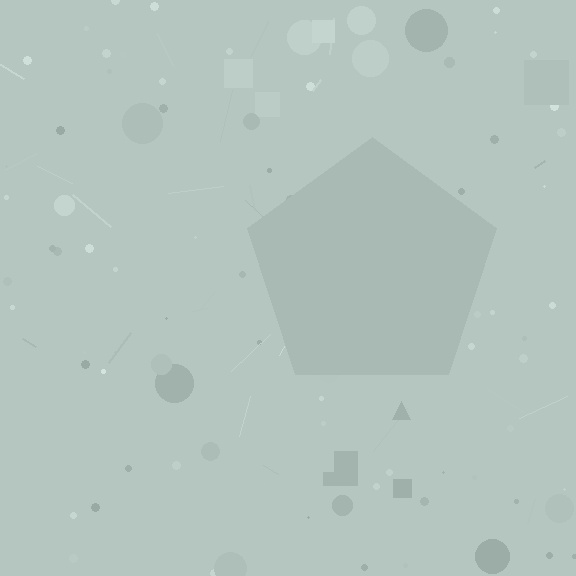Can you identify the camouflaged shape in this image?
The camouflaged shape is a pentagon.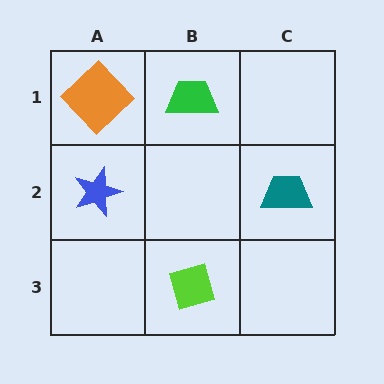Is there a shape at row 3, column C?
No, that cell is empty.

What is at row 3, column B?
A lime diamond.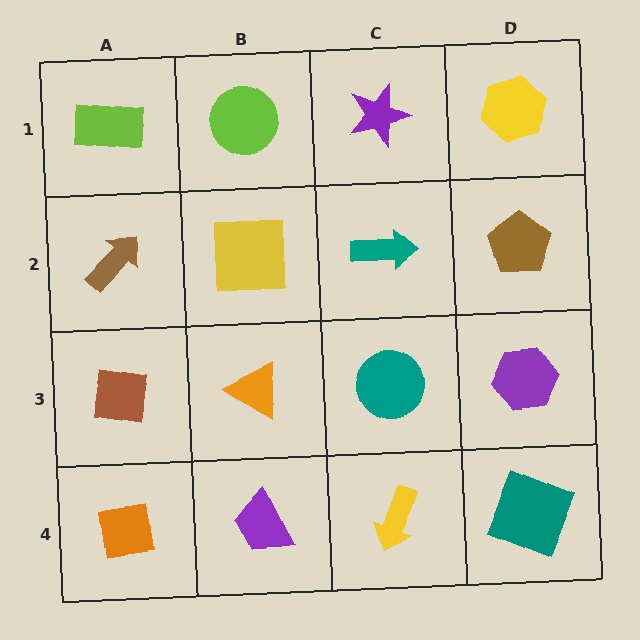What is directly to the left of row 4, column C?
A purple trapezoid.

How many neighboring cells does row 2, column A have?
3.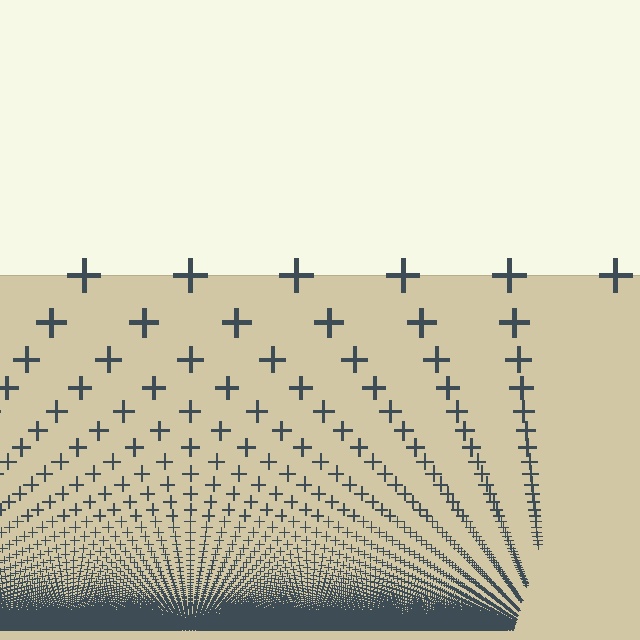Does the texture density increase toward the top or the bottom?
Density increases toward the bottom.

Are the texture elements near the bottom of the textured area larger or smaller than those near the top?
Smaller. The gradient is inverted — elements near the bottom are smaller and denser.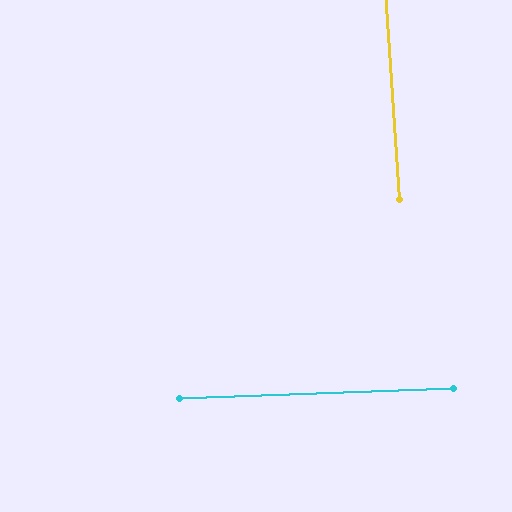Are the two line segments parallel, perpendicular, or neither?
Perpendicular — they meet at approximately 88°.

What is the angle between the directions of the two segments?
Approximately 88 degrees.